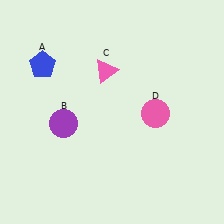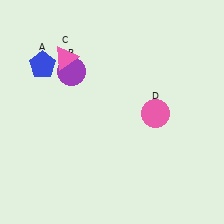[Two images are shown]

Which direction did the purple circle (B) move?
The purple circle (B) moved up.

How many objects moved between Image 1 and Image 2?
2 objects moved between the two images.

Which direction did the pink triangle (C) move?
The pink triangle (C) moved left.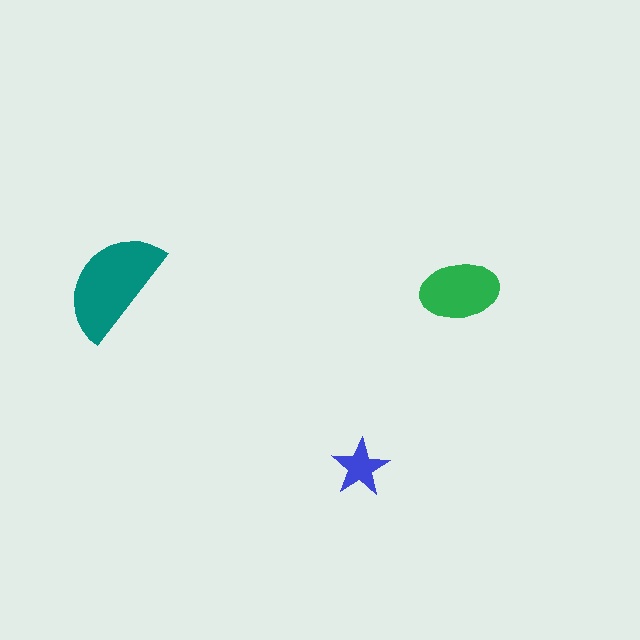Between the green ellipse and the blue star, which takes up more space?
The green ellipse.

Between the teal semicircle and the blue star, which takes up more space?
The teal semicircle.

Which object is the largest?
The teal semicircle.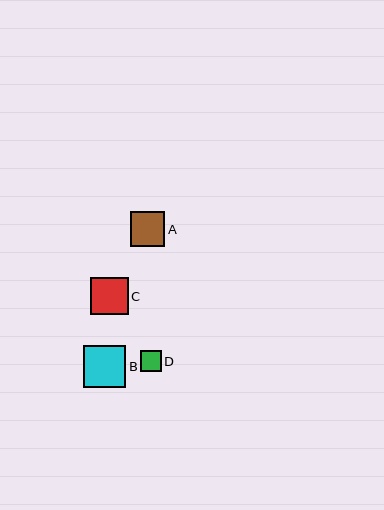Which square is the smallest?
Square D is the smallest with a size of approximately 21 pixels.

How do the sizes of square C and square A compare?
Square C and square A are approximately the same size.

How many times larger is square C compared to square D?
Square C is approximately 1.8 times the size of square D.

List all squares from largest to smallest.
From largest to smallest: B, C, A, D.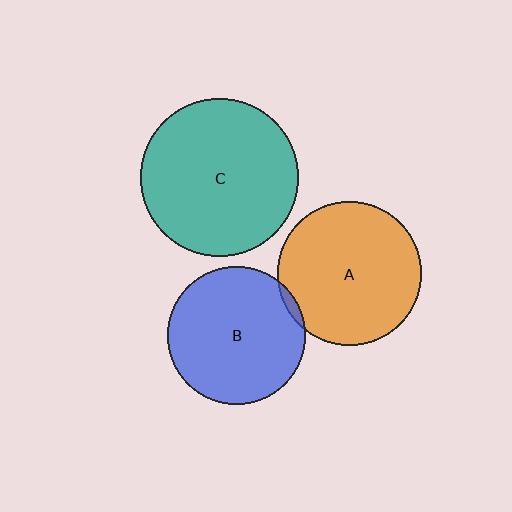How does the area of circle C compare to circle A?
Approximately 1.2 times.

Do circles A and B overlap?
Yes.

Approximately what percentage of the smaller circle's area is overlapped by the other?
Approximately 5%.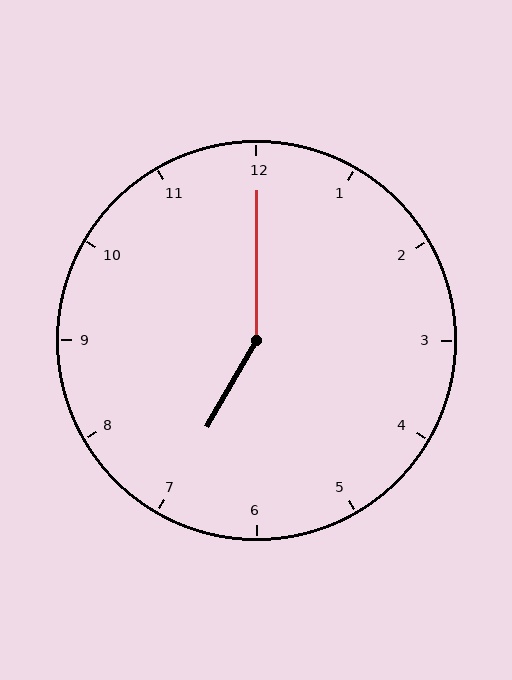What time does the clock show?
7:00.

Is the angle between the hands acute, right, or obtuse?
It is obtuse.